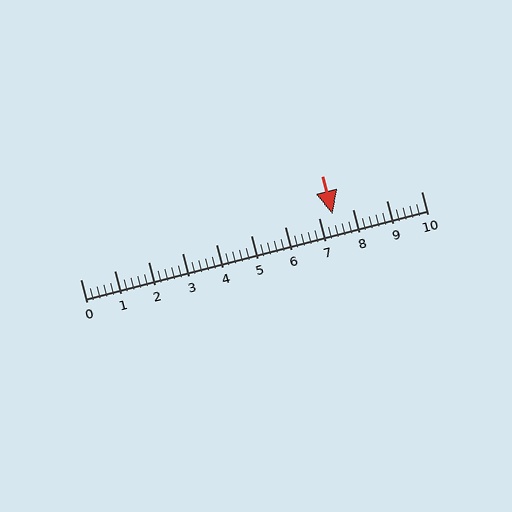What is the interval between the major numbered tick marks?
The major tick marks are spaced 1 units apart.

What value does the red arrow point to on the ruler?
The red arrow points to approximately 7.4.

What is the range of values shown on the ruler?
The ruler shows values from 0 to 10.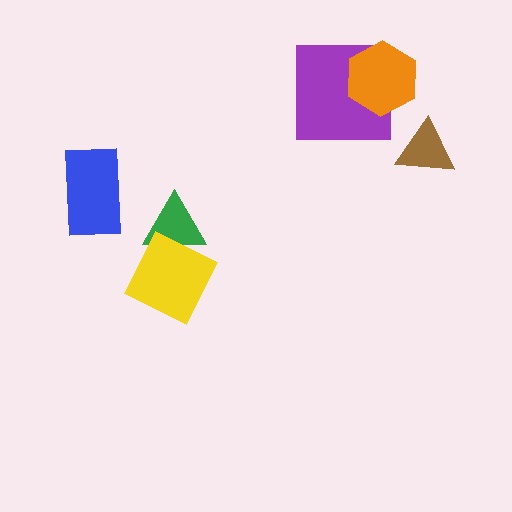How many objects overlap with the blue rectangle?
0 objects overlap with the blue rectangle.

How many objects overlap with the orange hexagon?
1 object overlaps with the orange hexagon.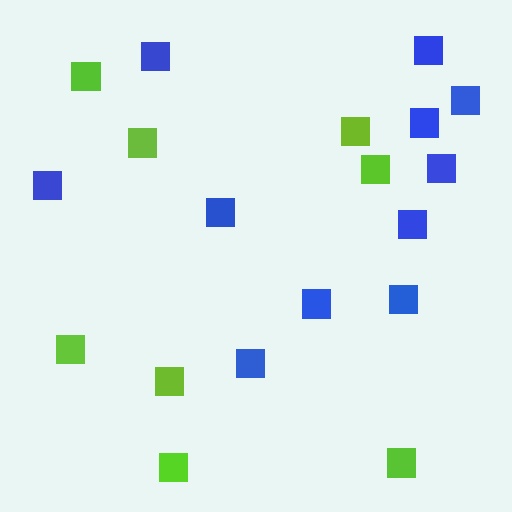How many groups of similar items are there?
There are 2 groups: one group of lime squares (8) and one group of blue squares (11).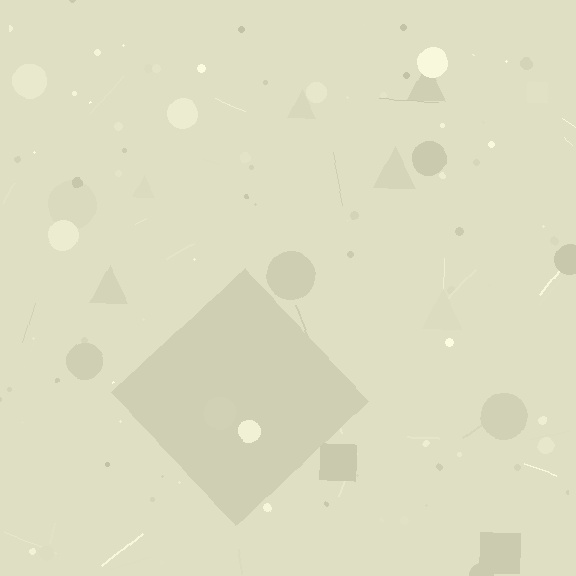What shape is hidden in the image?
A diamond is hidden in the image.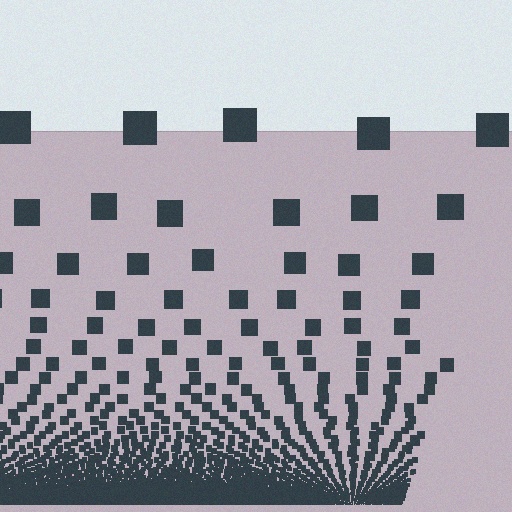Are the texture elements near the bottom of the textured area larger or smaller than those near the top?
Smaller. The gradient is inverted — elements near the bottom are smaller and denser.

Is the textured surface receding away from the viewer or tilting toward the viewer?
The surface appears to tilt toward the viewer. Texture elements get larger and sparser toward the top.